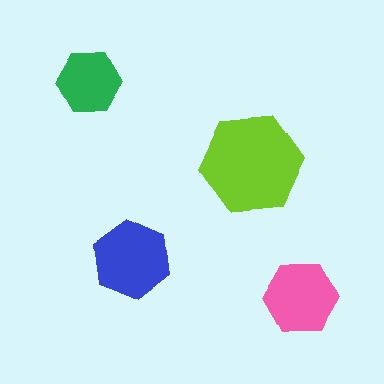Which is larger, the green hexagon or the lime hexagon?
The lime one.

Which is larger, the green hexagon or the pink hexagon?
The pink one.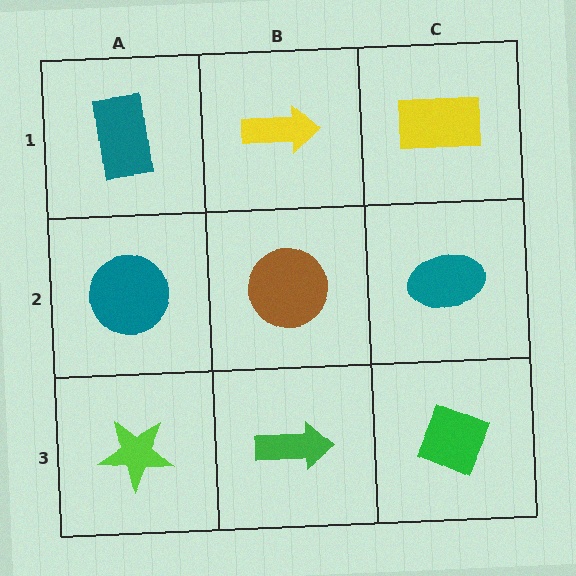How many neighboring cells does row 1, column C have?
2.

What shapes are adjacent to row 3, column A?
A teal circle (row 2, column A), a green arrow (row 3, column B).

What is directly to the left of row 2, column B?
A teal circle.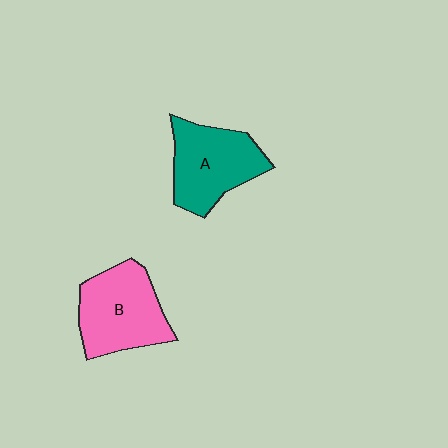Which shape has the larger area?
Shape B (pink).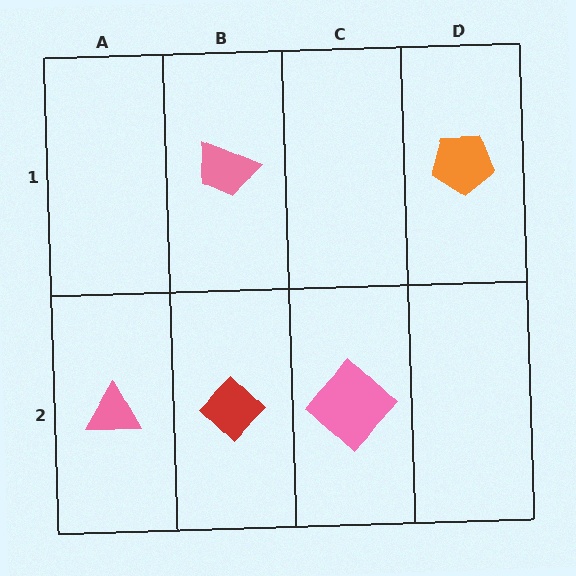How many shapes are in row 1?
2 shapes.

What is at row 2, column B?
A red diamond.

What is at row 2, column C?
A pink diamond.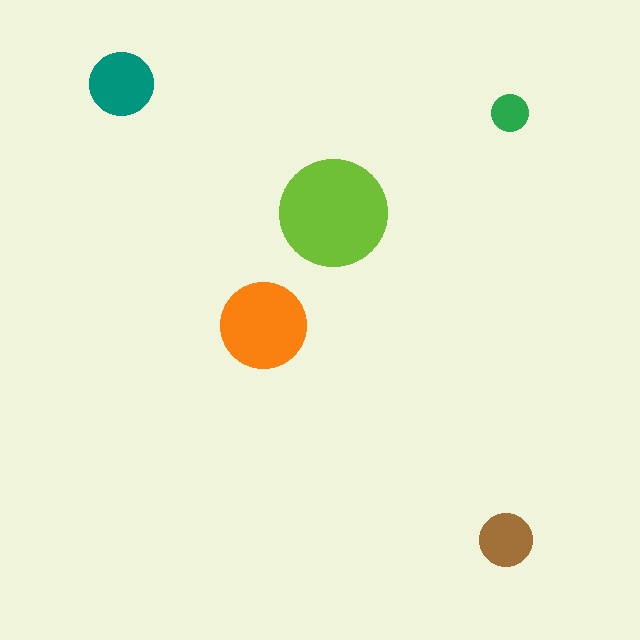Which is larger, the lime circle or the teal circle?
The lime one.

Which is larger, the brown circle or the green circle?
The brown one.